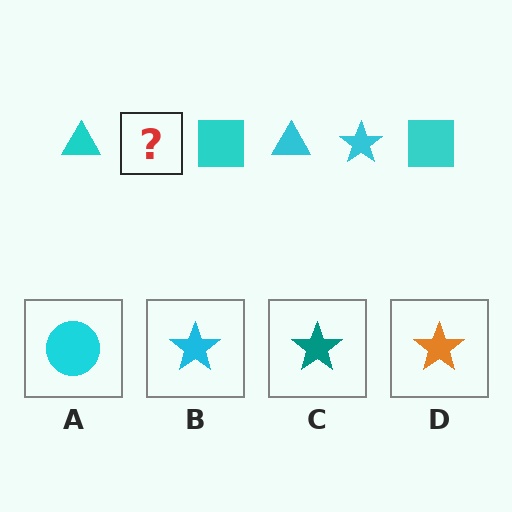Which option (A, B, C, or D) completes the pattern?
B.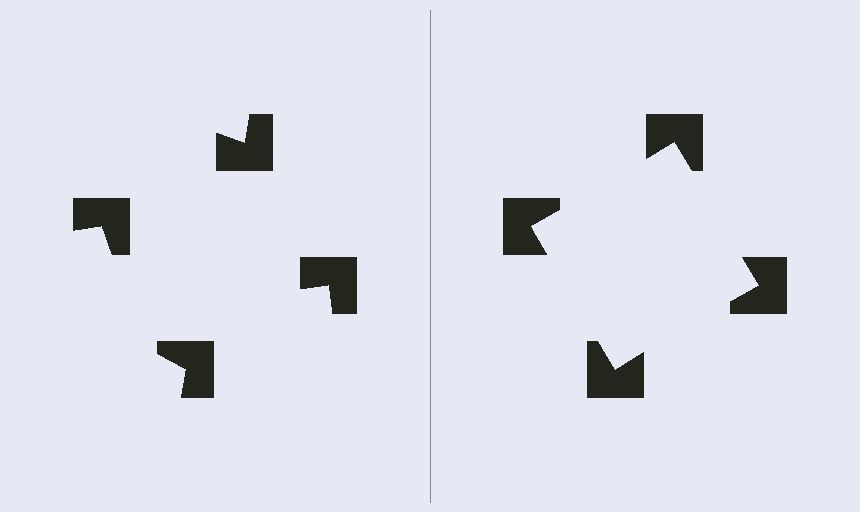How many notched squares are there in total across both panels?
8 — 4 on each side.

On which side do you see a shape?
An illusory square appears on the right side. On the left side the wedge cuts are rotated, so no coherent shape forms.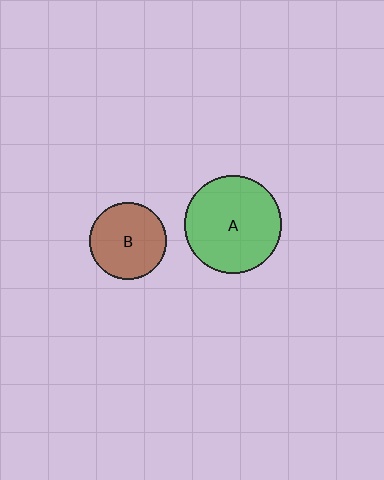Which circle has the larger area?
Circle A (green).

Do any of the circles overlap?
No, none of the circles overlap.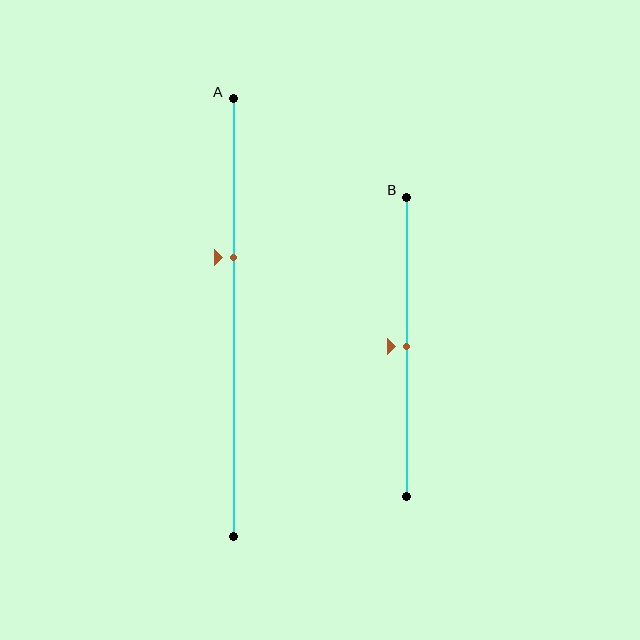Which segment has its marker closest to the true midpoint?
Segment B has its marker closest to the true midpoint.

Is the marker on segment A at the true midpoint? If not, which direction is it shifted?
No, the marker on segment A is shifted upward by about 14% of the segment length.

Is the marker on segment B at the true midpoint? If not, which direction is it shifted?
Yes, the marker on segment B is at the true midpoint.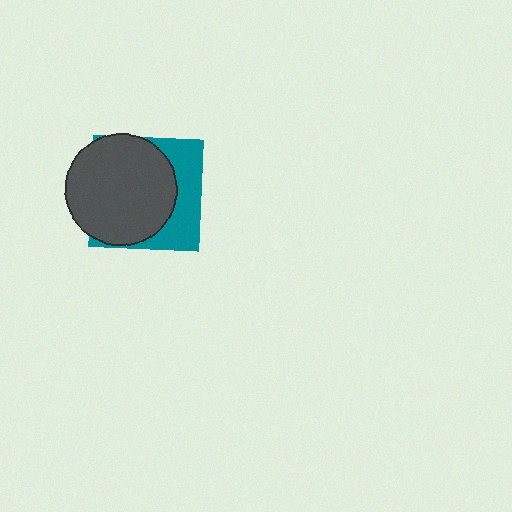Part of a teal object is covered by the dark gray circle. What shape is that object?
It is a square.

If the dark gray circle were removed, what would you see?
You would see the complete teal square.